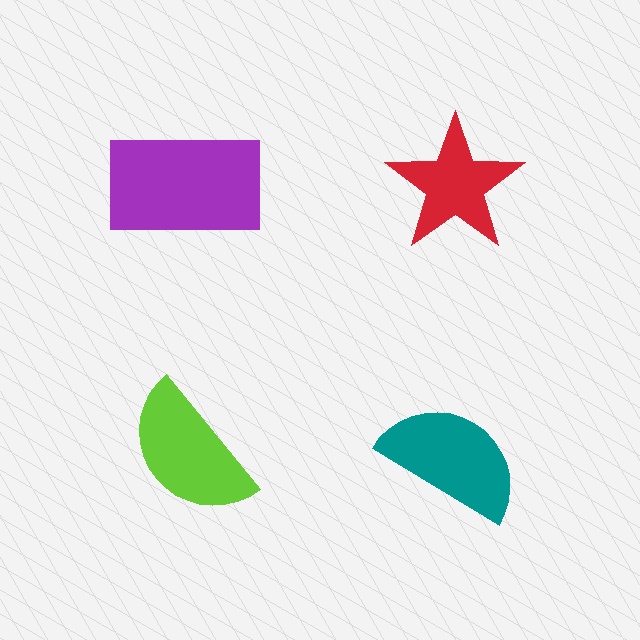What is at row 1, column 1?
A purple rectangle.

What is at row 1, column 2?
A red star.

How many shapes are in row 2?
2 shapes.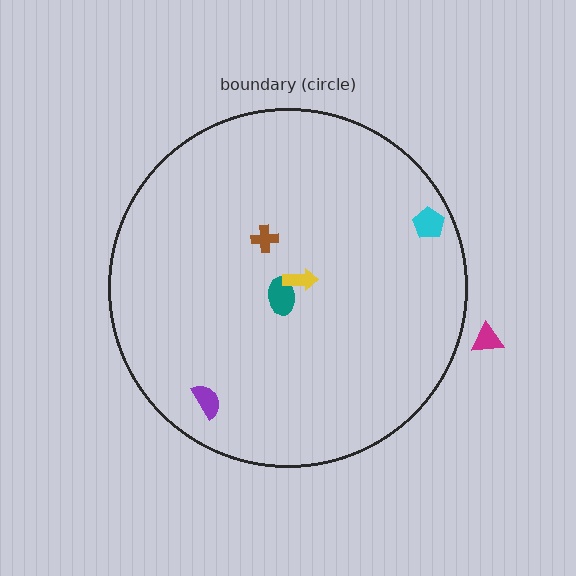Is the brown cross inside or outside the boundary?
Inside.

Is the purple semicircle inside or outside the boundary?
Inside.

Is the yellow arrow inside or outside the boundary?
Inside.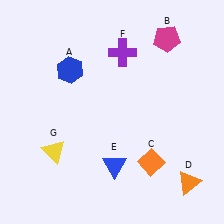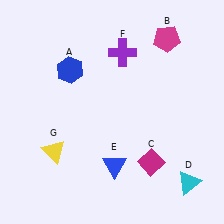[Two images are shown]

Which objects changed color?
C changed from orange to magenta. D changed from orange to cyan.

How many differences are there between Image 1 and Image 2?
There are 2 differences between the two images.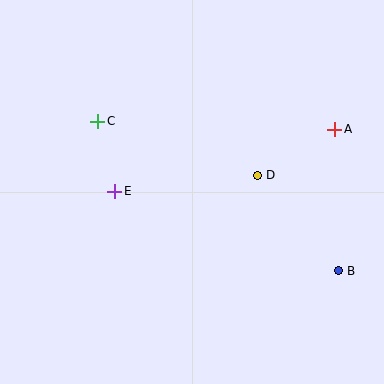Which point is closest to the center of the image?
Point D at (257, 175) is closest to the center.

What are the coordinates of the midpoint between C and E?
The midpoint between C and E is at (106, 156).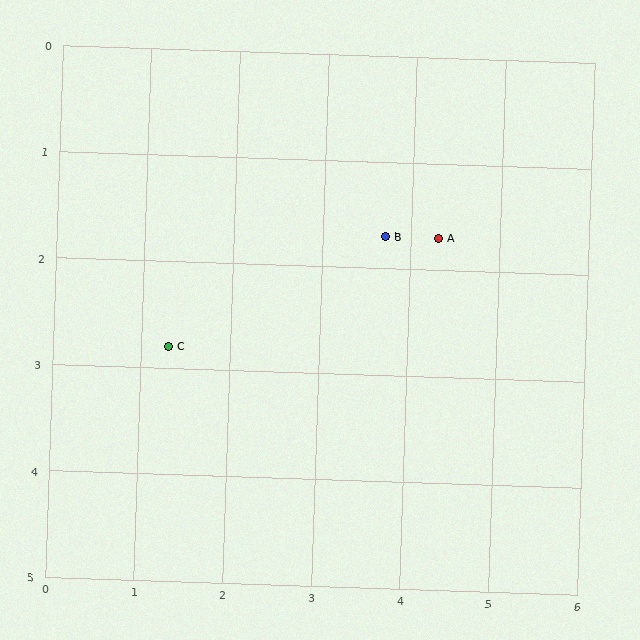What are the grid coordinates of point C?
Point C is at approximately (1.3, 2.8).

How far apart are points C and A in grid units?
Points C and A are about 3.2 grid units apart.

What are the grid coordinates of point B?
Point B is at approximately (3.7, 1.7).